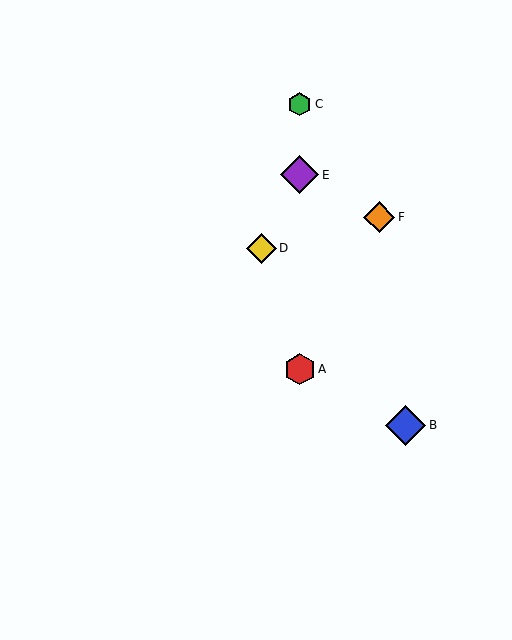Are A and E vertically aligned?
Yes, both are at x≈300.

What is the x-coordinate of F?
Object F is at x≈379.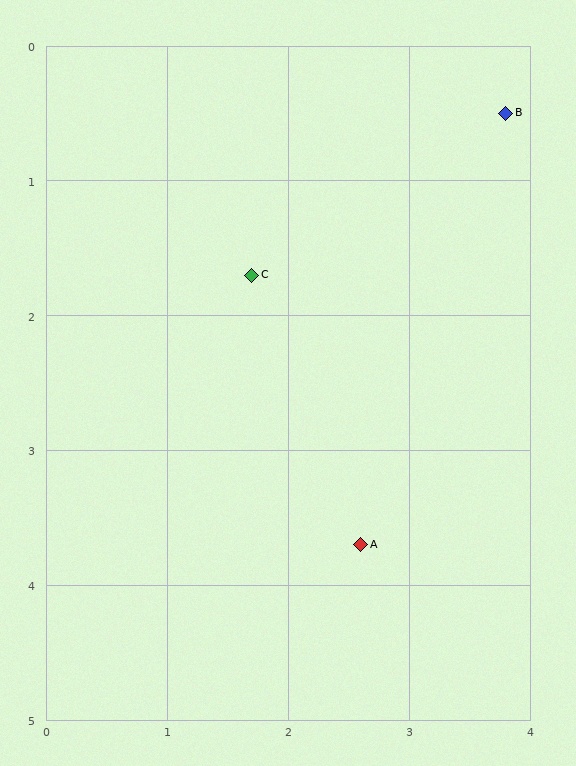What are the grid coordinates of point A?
Point A is at approximately (2.6, 3.7).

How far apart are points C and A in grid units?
Points C and A are about 2.2 grid units apart.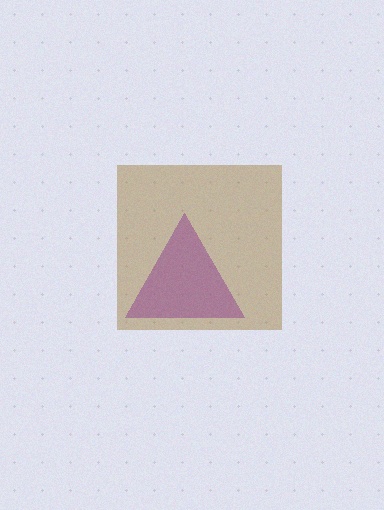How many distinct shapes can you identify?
There are 2 distinct shapes: a purple triangle, a brown square.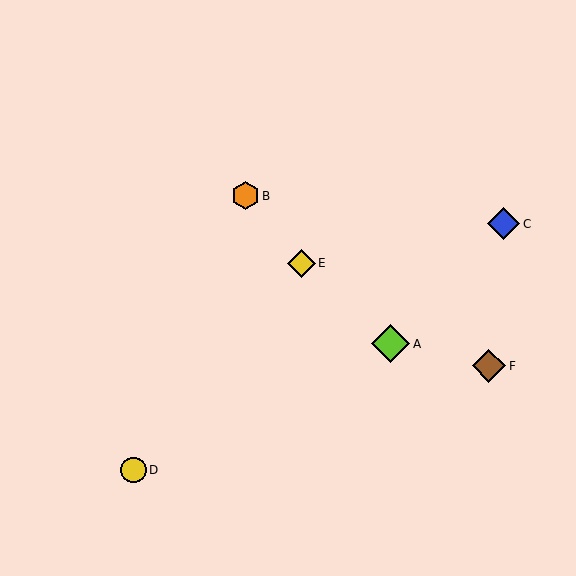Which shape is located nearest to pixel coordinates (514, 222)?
The blue diamond (labeled C) at (504, 224) is nearest to that location.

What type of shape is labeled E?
Shape E is a yellow diamond.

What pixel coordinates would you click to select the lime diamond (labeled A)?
Click at (391, 344) to select the lime diamond A.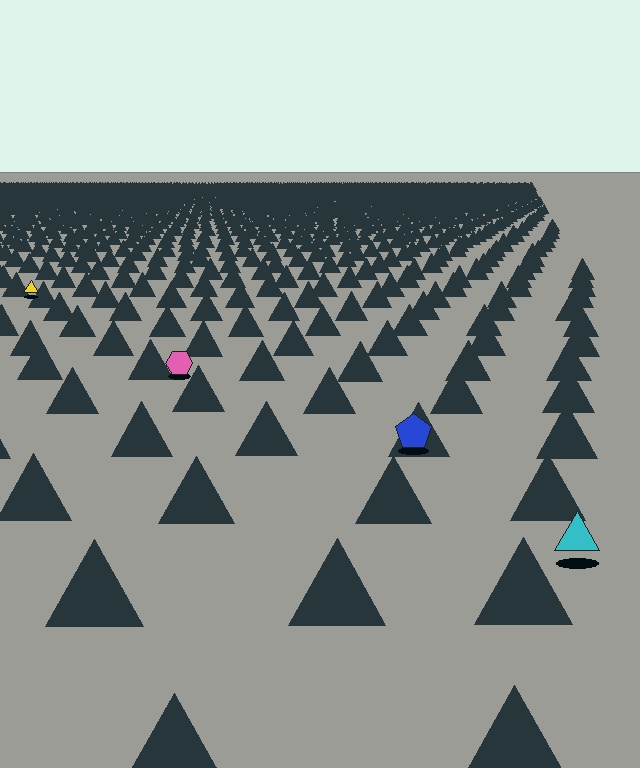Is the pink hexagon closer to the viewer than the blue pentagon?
No. The blue pentagon is closer — you can tell from the texture gradient: the ground texture is coarser near it.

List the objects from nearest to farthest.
From nearest to farthest: the cyan triangle, the blue pentagon, the pink hexagon, the yellow triangle.